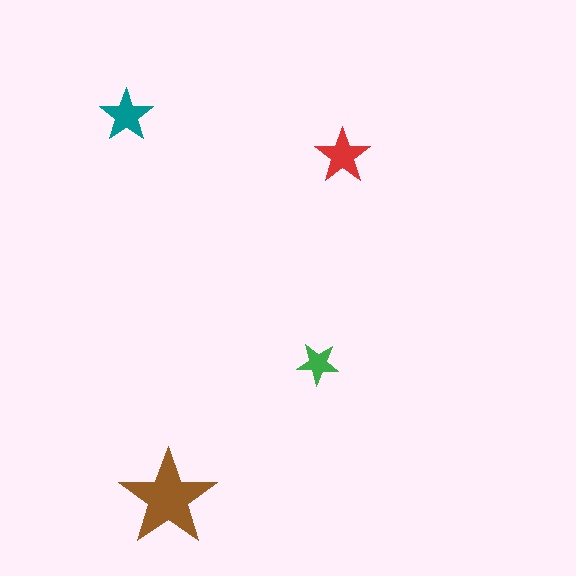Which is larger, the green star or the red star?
The red one.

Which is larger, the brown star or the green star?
The brown one.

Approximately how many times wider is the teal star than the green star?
About 1.5 times wider.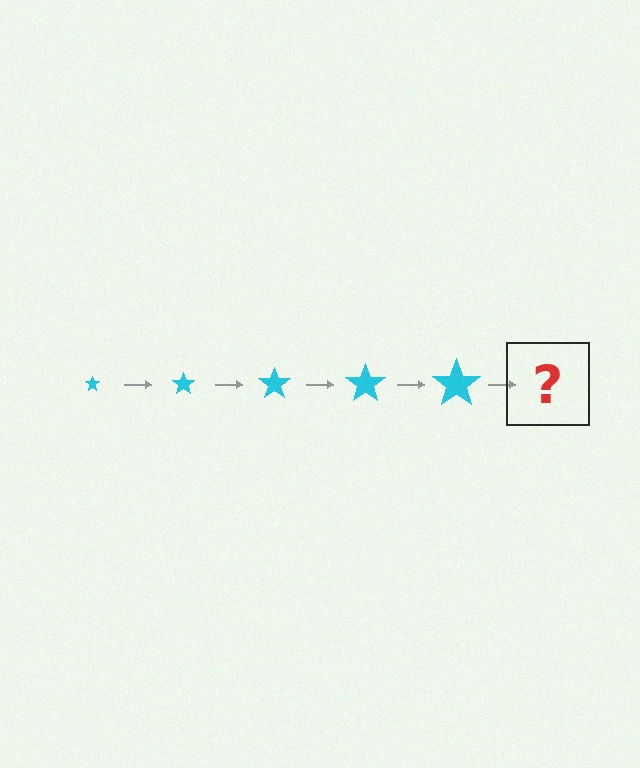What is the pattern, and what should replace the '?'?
The pattern is that the star gets progressively larger each step. The '?' should be a cyan star, larger than the previous one.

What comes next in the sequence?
The next element should be a cyan star, larger than the previous one.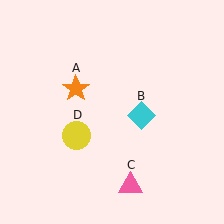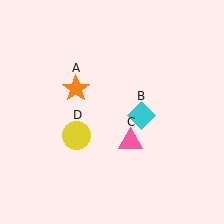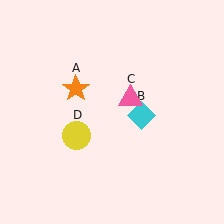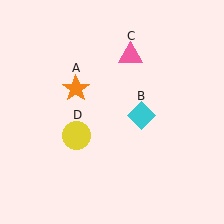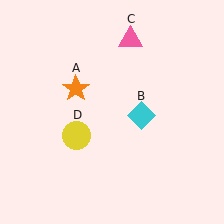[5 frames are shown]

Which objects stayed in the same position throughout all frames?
Orange star (object A) and cyan diamond (object B) and yellow circle (object D) remained stationary.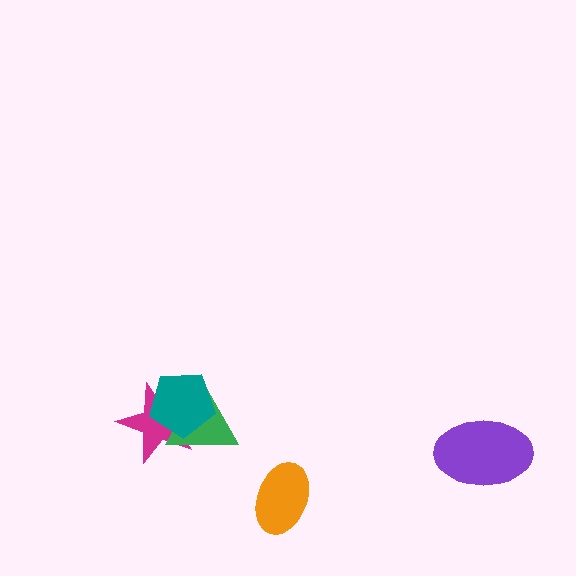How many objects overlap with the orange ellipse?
0 objects overlap with the orange ellipse.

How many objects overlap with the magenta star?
2 objects overlap with the magenta star.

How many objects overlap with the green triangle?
2 objects overlap with the green triangle.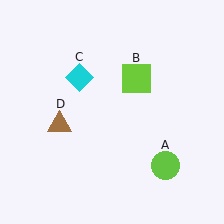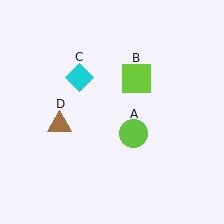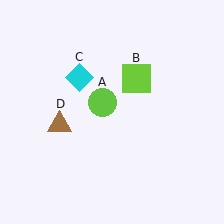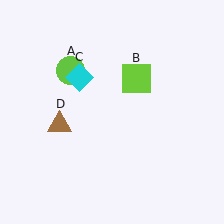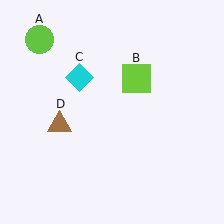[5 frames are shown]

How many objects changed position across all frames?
1 object changed position: lime circle (object A).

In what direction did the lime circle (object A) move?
The lime circle (object A) moved up and to the left.